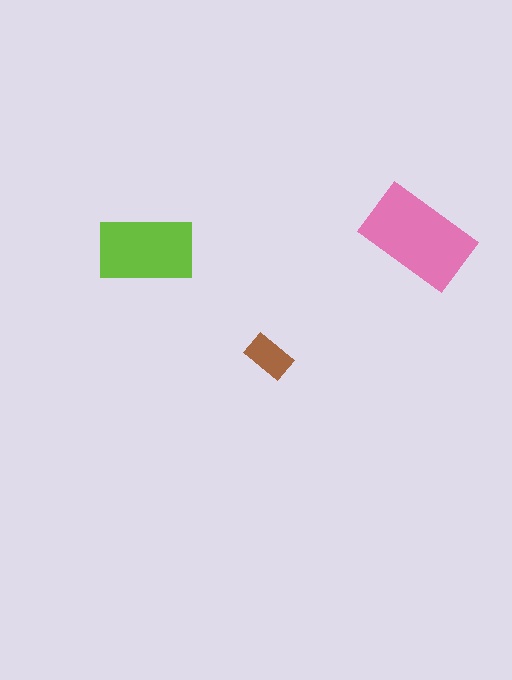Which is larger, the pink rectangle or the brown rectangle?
The pink one.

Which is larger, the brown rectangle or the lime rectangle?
The lime one.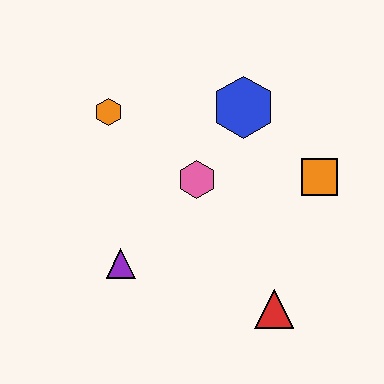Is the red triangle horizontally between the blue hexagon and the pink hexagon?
No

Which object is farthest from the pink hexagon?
The red triangle is farthest from the pink hexagon.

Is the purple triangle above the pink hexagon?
No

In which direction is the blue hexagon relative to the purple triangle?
The blue hexagon is above the purple triangle.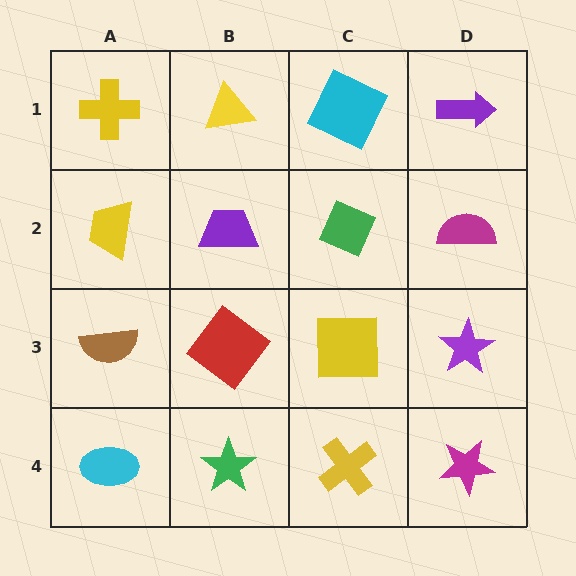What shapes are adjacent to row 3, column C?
A green diamond (row 2, column C), a yellow cross (row 4, column C), a red diamond (row 3, column B), a purple star (row 3, column D).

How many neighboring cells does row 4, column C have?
3.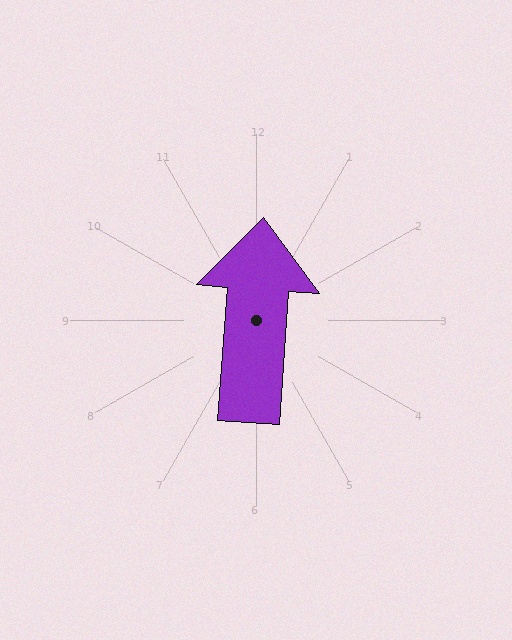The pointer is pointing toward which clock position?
Roughly 12 o'clock.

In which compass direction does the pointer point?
North.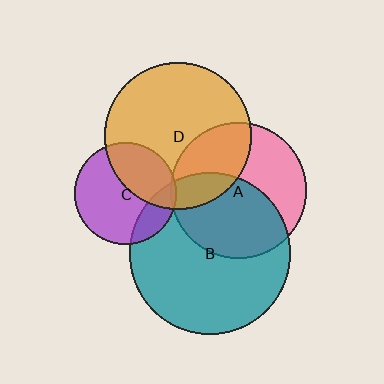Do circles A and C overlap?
Yes.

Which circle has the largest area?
Circle B (teal).